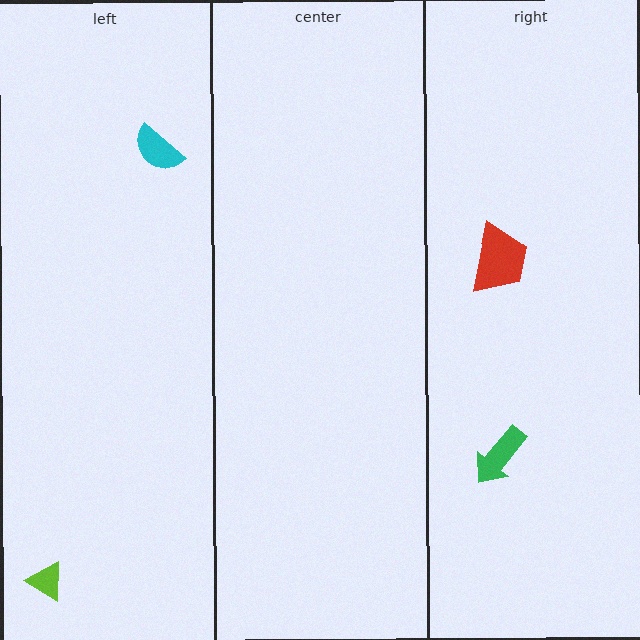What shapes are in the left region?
The lime triangle, the cyan semicircle.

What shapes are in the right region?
The red trapezoid, the green arrow.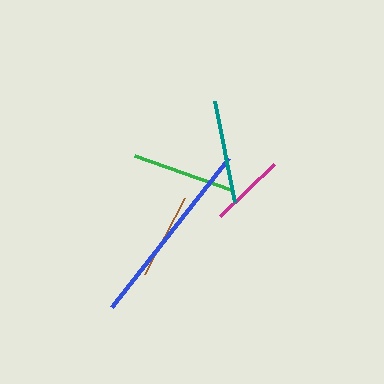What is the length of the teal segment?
The teal segment is approximately 103 pixels long.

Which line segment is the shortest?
The magenta line is the shortest at approximately 76 pixels.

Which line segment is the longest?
The blue line is the longest at approximately 189 pixels.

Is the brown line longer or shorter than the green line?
The green line is longer than the brown line.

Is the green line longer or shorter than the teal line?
The teal line is longer than the green line.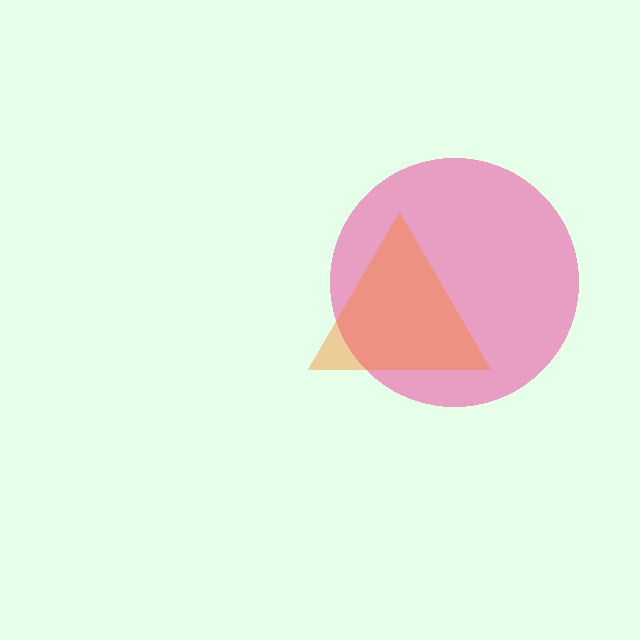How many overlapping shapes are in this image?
There are 2 overlapping shapes in the image.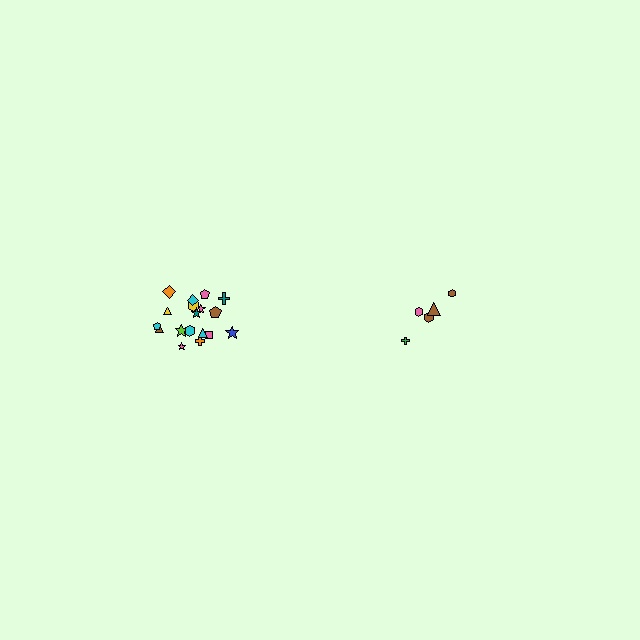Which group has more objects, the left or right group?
The left group.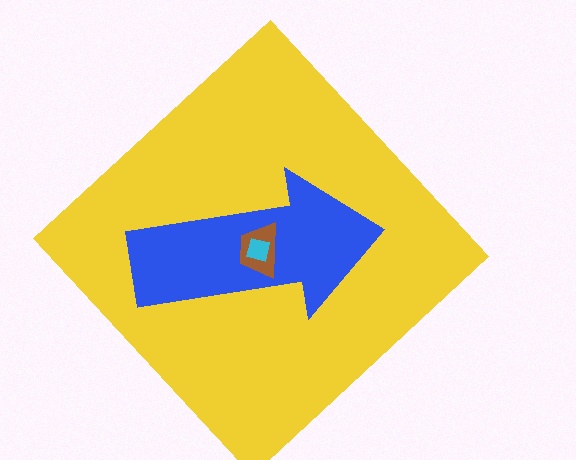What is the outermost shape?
The yellow diamond.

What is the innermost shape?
The cyan square.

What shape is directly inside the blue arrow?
The brown trapezoid.